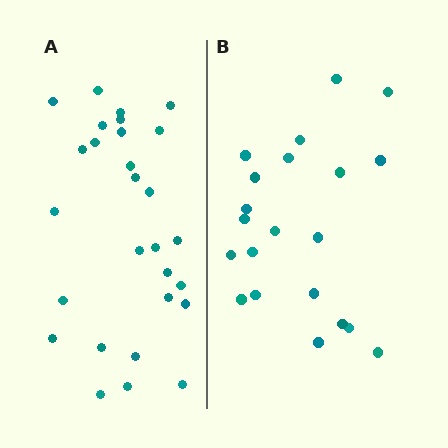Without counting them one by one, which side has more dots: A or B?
Region A (the left region) has more dots.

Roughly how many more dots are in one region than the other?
Region A has roughly 8 or so more dots than region B.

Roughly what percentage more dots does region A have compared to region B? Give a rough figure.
About 35% more.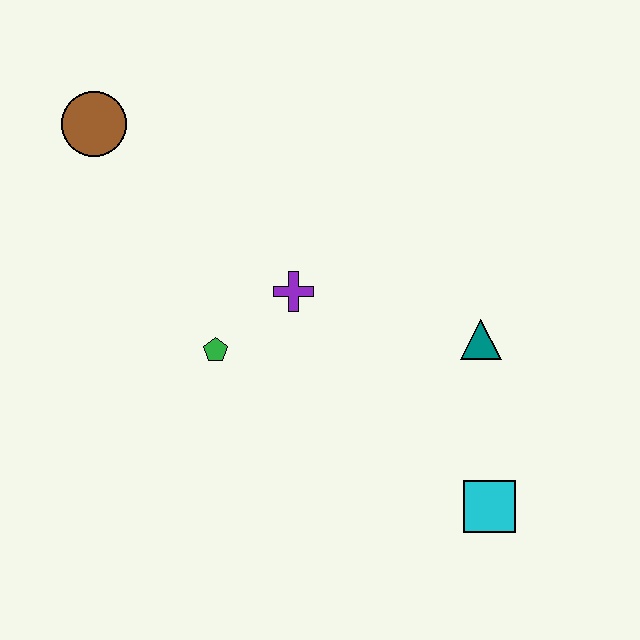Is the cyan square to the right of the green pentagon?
Yes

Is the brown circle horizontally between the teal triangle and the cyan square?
No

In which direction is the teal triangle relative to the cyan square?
The teal triangle is above the cyan square.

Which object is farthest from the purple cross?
The cyan square is farthest from the purple cross.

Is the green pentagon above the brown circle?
No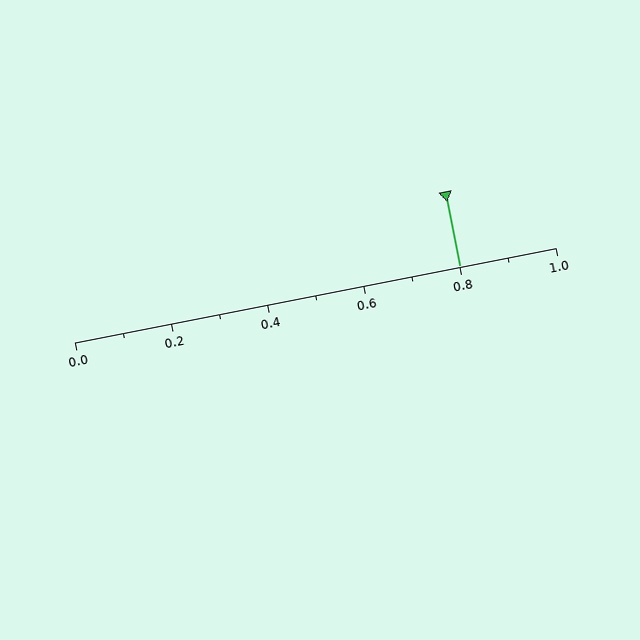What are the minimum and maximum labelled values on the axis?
The axis runs from 0.0 to 1.0.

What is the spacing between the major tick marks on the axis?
The major ticks are spaced 0.2 apart.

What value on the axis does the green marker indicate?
The marker indicates approximately 0.8.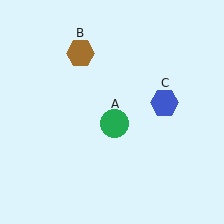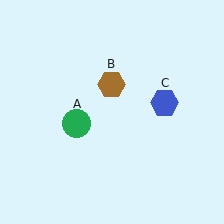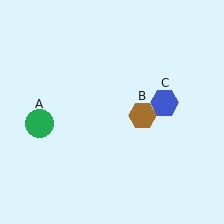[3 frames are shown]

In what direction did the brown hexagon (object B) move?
The brown hexagon (object B) moved down and to the right.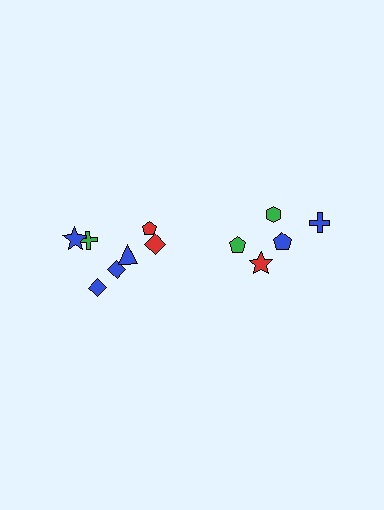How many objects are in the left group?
There are 7 objects.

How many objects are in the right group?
There are 5 objects.